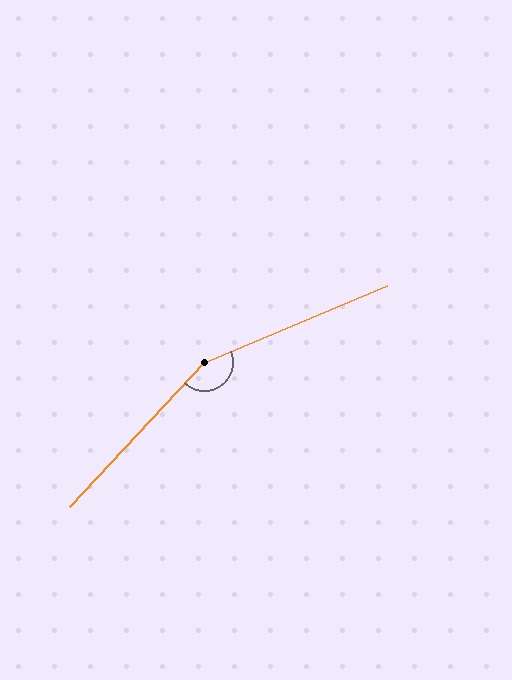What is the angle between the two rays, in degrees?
Approximately 156 degrees.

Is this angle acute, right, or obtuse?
It is obtuse.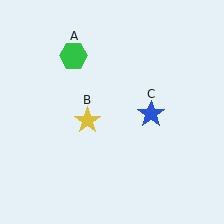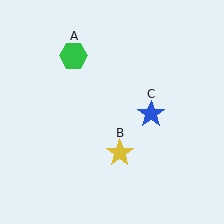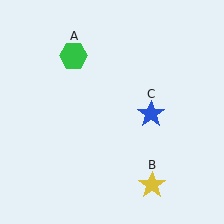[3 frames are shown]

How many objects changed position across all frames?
1 object changed position: yellow star (object B).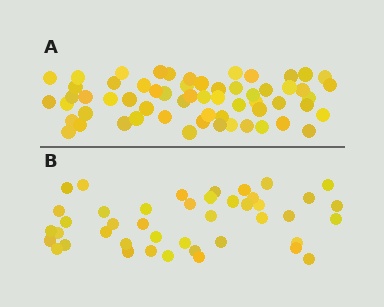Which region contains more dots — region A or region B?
Region A (the top region) has more dots.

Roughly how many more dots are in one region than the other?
Region A has approximately 15 more dots than region B.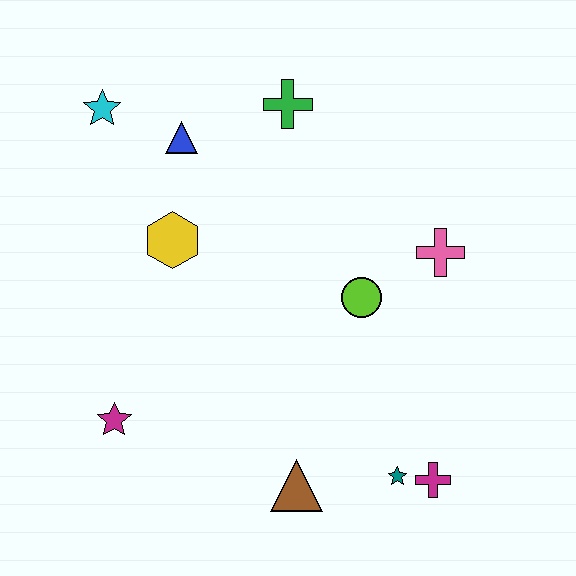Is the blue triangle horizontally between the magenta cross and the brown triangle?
No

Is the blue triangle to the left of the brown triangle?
Yes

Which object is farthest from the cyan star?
The magenta cross is farthest from the cyan star.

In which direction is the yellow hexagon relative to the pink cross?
The yellow hexagon is to the left of the pink cross.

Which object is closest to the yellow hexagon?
The blue triangle is closest to the yellow hexagon.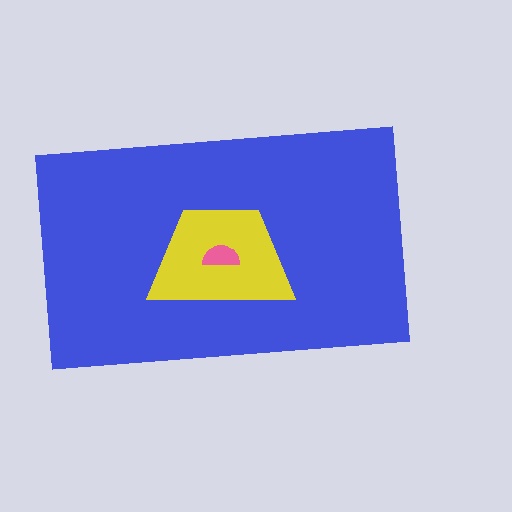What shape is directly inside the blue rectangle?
The yellow trapezoid.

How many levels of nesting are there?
3.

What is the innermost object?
The pink semicircle.